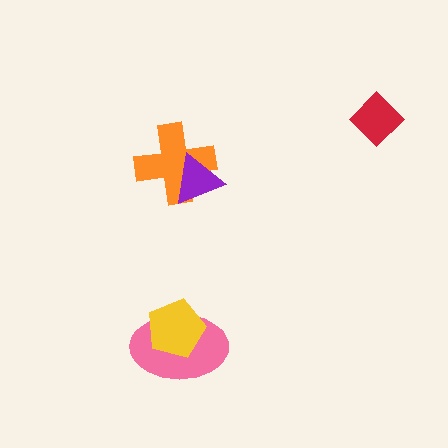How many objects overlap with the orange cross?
1 object overlaps with the orange cross.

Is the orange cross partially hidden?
Yes, it is partially covered by another shape.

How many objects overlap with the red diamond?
0 objects overlap with the red diamond.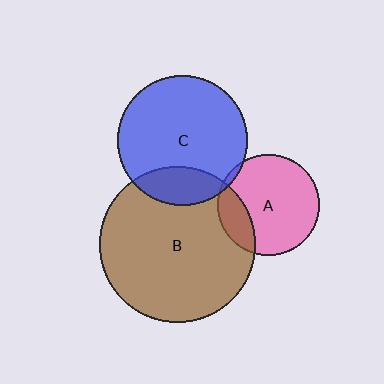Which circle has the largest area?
Circle B (brown).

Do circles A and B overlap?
Yes.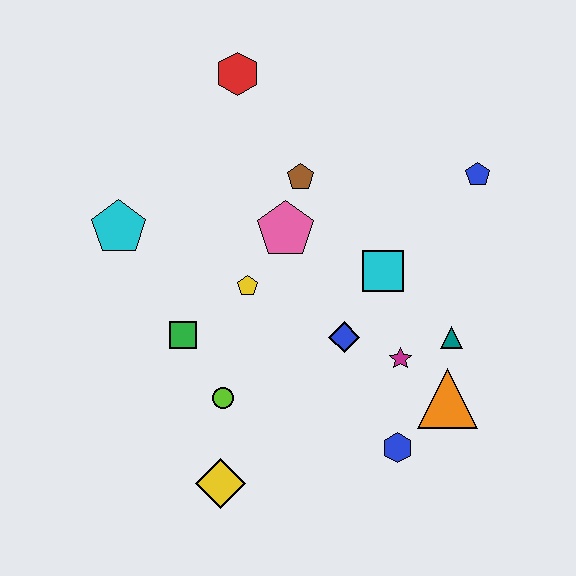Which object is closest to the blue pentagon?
The cyan square is closest to the blue pentagon.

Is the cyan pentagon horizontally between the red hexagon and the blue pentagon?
No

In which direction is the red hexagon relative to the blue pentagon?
The red hexagon is to the left of the blue pentagon.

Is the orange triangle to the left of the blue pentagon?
Yes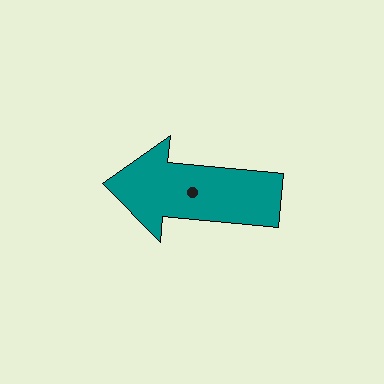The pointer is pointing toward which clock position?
Roughly 9 o'clock.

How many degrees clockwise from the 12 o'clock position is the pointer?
Approximately 276 degrees.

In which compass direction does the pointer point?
West.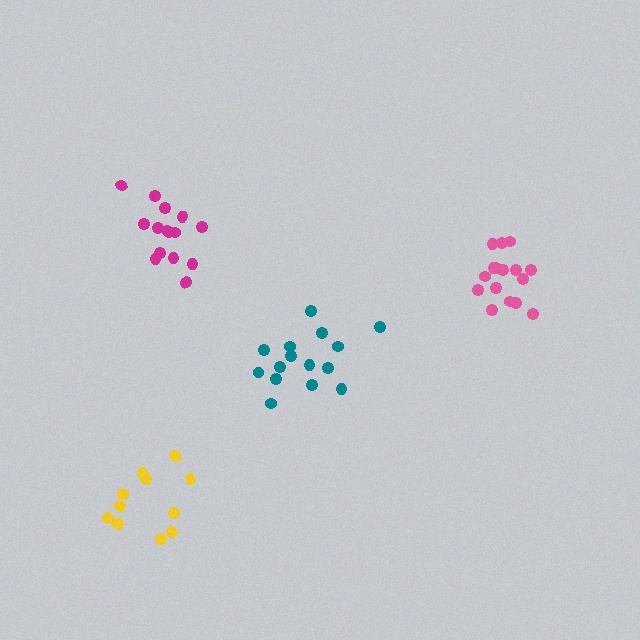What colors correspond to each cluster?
The clusters are colored: pink, magenta, teal, yellow.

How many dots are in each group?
Group 1: 16 dots, Group 2: 15 dots, Group 3: 15 dots, Group 4: 11 dots (57 total).